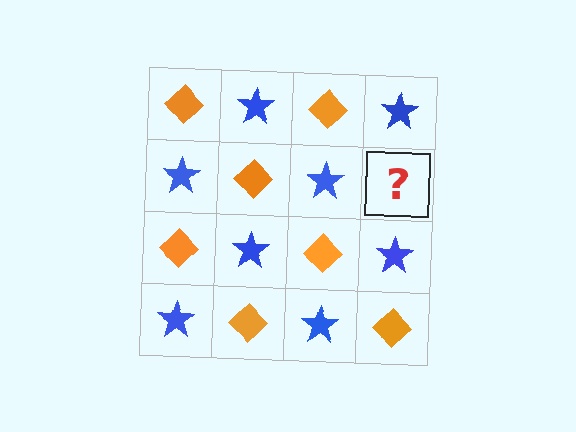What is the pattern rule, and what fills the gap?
The rule is that it alternates orange diamond and blue star in a checkerboard pattern. The gap should be filled with an orange diamond.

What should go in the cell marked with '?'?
The missing cell should contain an orange diamond.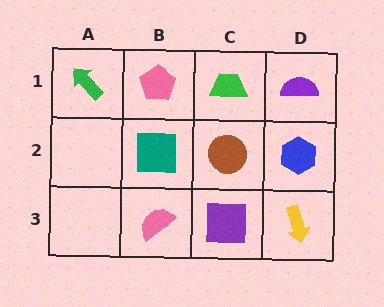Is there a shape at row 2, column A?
No, that cell is empty.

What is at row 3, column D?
A yellow arrow.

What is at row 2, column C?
A brown circle.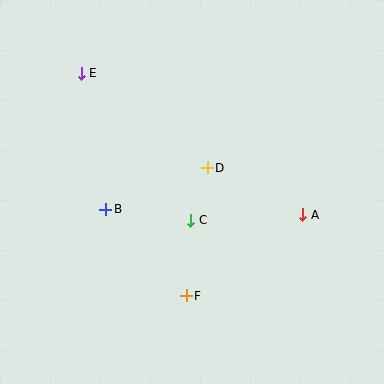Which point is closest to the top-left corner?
Point E is closest to the top-left corner.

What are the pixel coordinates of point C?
Point C is at (191, 220).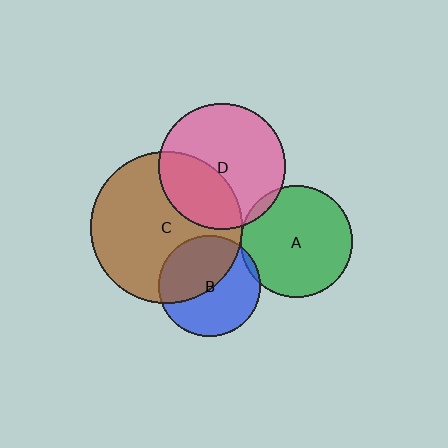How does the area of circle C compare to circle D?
Approximately 1.4 times.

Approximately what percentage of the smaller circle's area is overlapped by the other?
Approximately 5%.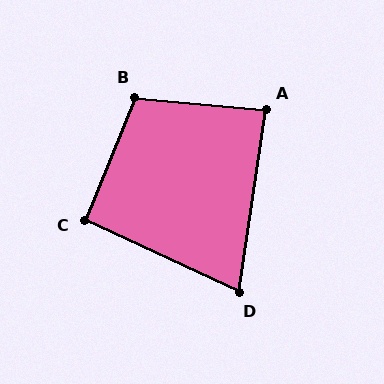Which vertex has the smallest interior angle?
D, at approximately 74 degrees.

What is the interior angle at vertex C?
Approximately 93 degrees (approximately right).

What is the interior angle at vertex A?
Approximately 87 degrees (approximately right).